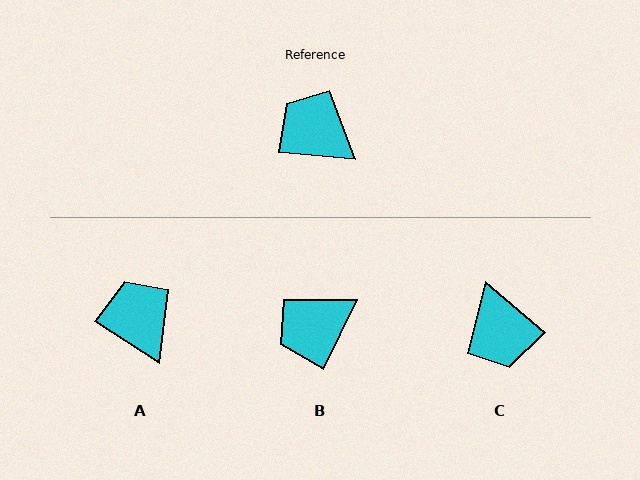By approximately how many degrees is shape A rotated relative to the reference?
Approximately 28 degrees clockwise.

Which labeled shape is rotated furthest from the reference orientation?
C, about 145 degrees away.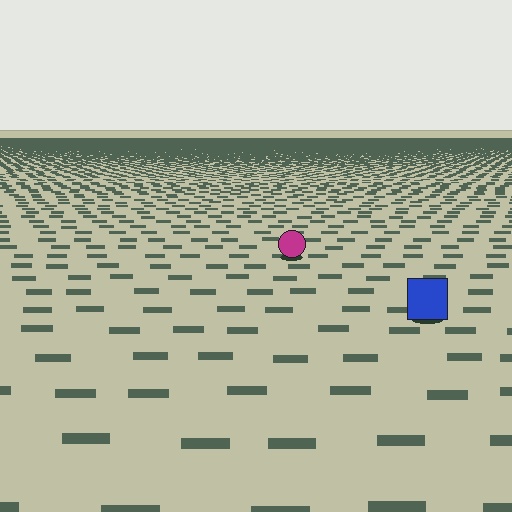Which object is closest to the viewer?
The blue square is closest. The texture marks near it are larger and more spread out.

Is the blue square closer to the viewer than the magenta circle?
Yes. The blue square is closer — you can tell from the texture gradient: the ground texture is coarser near it.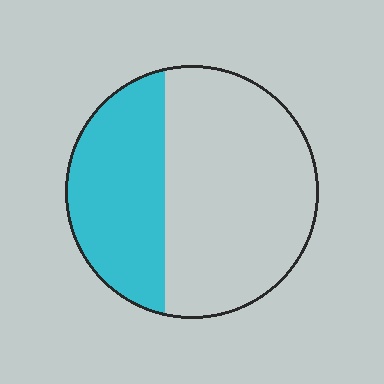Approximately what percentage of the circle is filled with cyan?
Approximately 35%.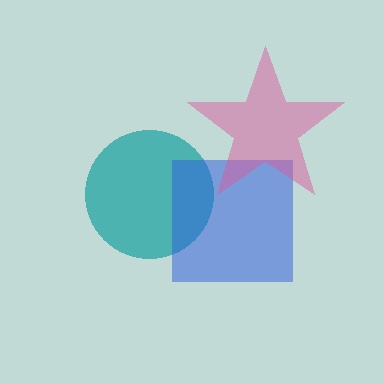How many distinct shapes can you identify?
There are 3 distinct shapes: a teal circle, a blue square, a pink star.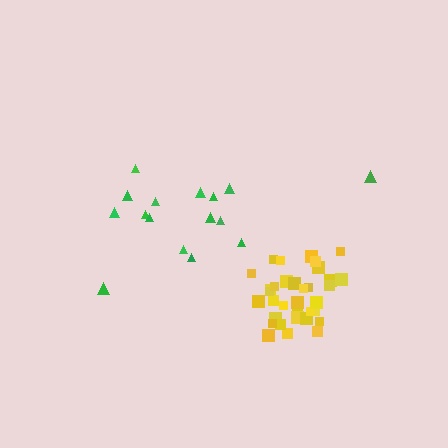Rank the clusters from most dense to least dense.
yellow, green.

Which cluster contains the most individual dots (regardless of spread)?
Yellow (35).